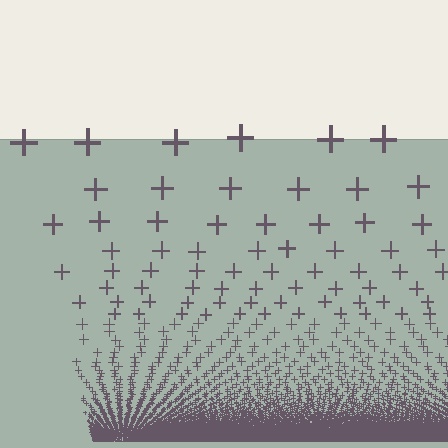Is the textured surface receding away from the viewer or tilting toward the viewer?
The surface appears to tilt toward the viewer. Texture elements get larger and sparser toward the top.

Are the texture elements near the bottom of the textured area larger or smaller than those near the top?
Smaller. The gradient is inverted — elements near the bottom are smaller and denser.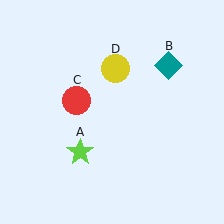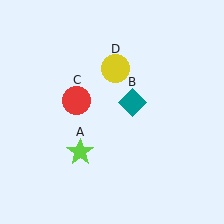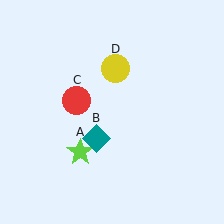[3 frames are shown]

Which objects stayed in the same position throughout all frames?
Lime star (object A) and red circle (object C) and yellow circle (object D) remained stationary.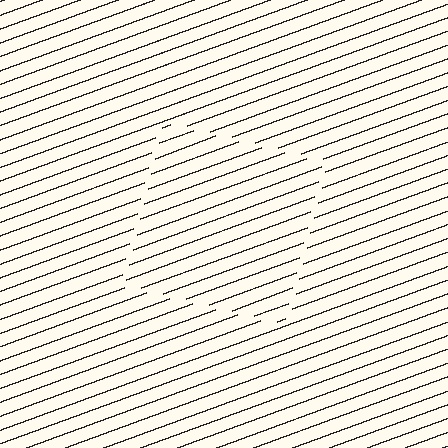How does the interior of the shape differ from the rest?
The interior of the shape contains the same grating, shifted by half a period — the contour is defined by the phase discontinuity where line-ends from the inner and outer gratings abut.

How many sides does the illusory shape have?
4 sides — the line-ends trace a square.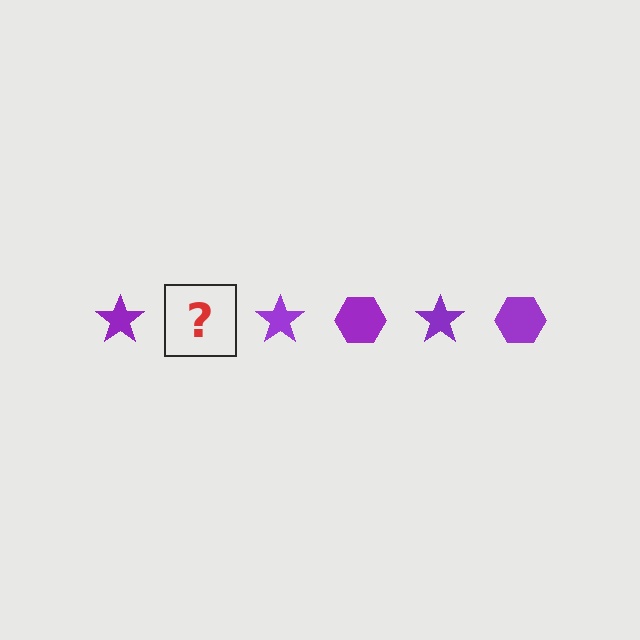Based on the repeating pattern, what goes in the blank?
The blank should be a purple hexagon.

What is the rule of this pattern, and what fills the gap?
The rule is that the pattern cycles through star, hexagon shapes in purple. The gap should be filled with a purple hexagon.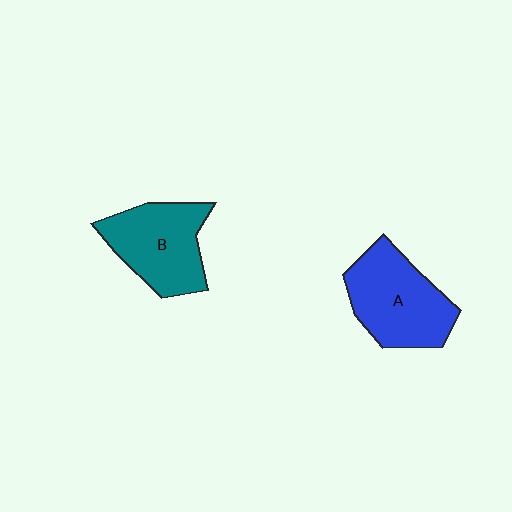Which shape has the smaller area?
Shape B (teal).